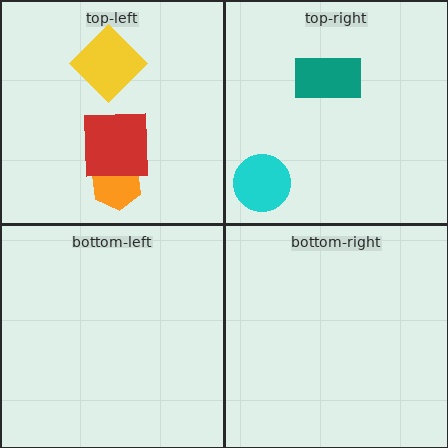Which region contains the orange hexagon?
The top-left region.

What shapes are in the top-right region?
The teal rectangle, the cyan circle.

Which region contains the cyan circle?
The top-right region.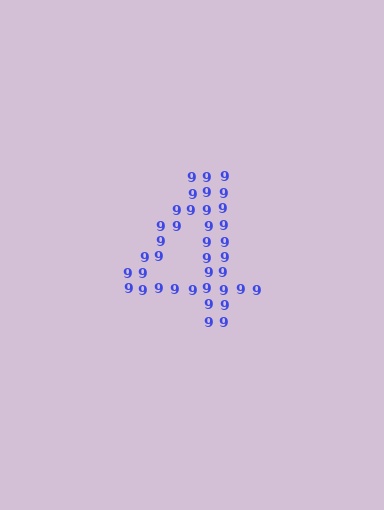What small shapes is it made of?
It is made of small digit 9's.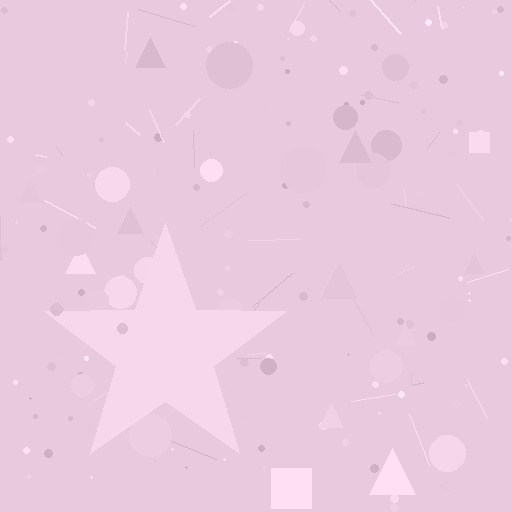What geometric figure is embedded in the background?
A star is embedded in the background.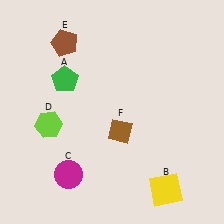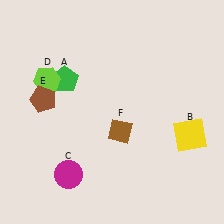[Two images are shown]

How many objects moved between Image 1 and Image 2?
3 objects moved between the two images.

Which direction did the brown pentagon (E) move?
The brown pentagon (E) moved down.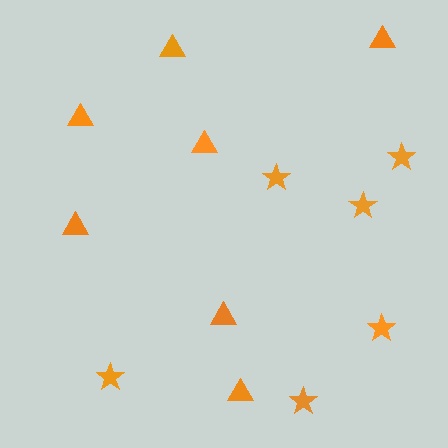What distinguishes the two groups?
There are 2 groups: one group of stars (6) and one group of triangles (7).